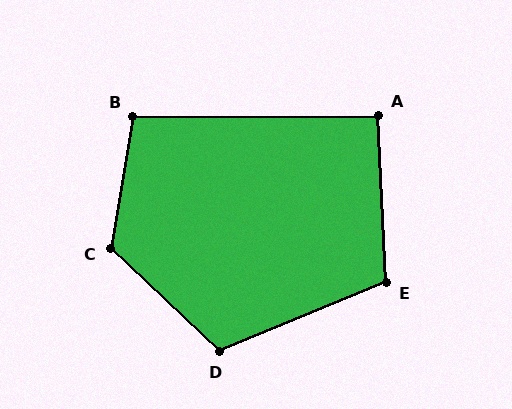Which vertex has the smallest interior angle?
A, at approximately 92 degrees.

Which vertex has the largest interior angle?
C, at approximately 124 degrees.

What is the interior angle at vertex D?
Approximately 114 degrees (obtuse).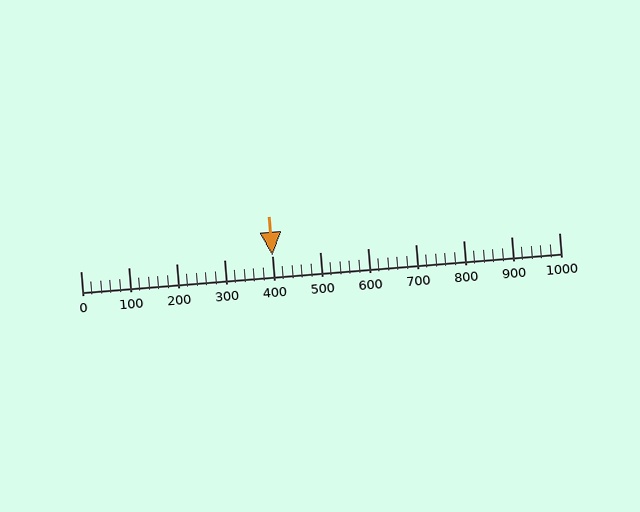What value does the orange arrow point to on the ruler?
The orange arrow points to approximately 400.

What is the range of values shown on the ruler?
The ruler shows values from 0 to 1000.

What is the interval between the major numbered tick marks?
The major tick marks are spaced 100 units apart.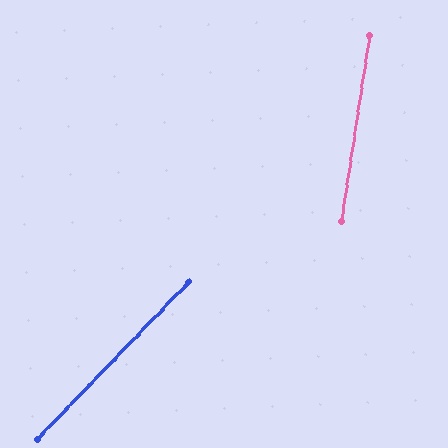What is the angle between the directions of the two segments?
Approximately 35 degrees.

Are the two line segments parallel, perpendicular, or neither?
Neither parallel nor perpendicular — they differ by about 35°.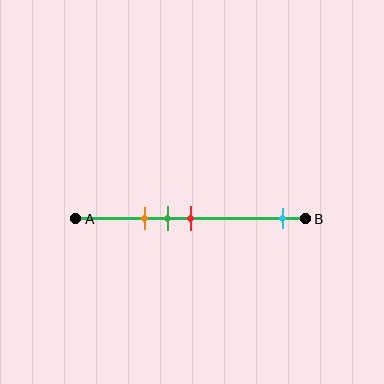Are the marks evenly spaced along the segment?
No, the marks are not evenly spaced.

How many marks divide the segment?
There are 4 marks dividing the segment.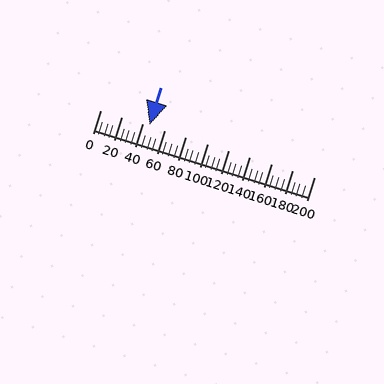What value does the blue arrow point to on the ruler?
The blue arrow points to approximately 46.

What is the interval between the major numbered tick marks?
The major tick marks are spaced 20 units apart.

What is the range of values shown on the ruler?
The ruler shows values from 0 to 200.